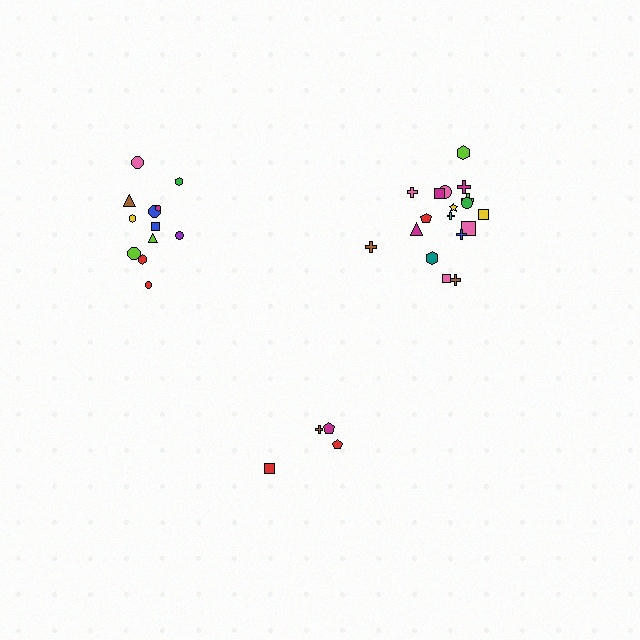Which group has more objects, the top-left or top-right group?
The top-right group.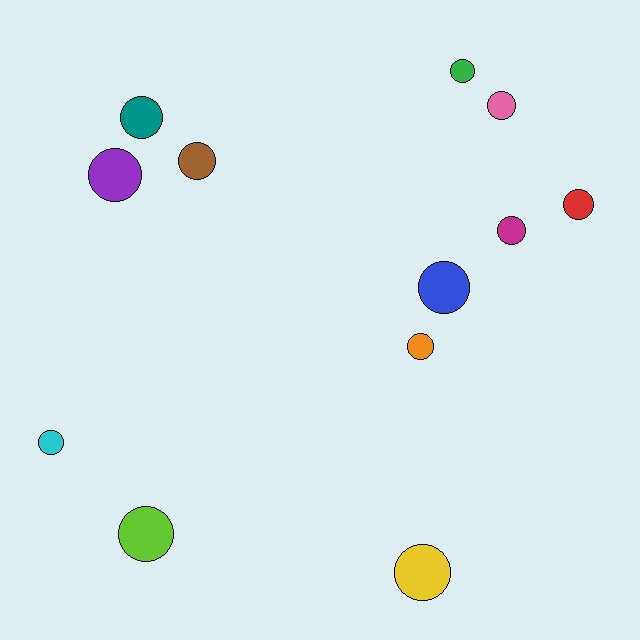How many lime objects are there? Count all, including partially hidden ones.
There is 1 lime object.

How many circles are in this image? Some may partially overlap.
There are 12 circles.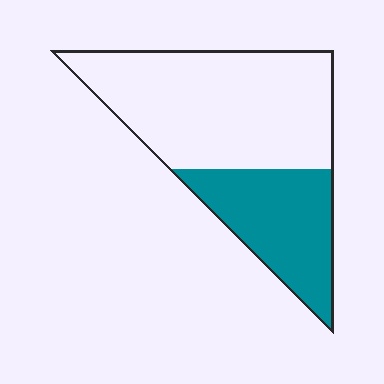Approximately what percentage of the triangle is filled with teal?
Approximately 35%.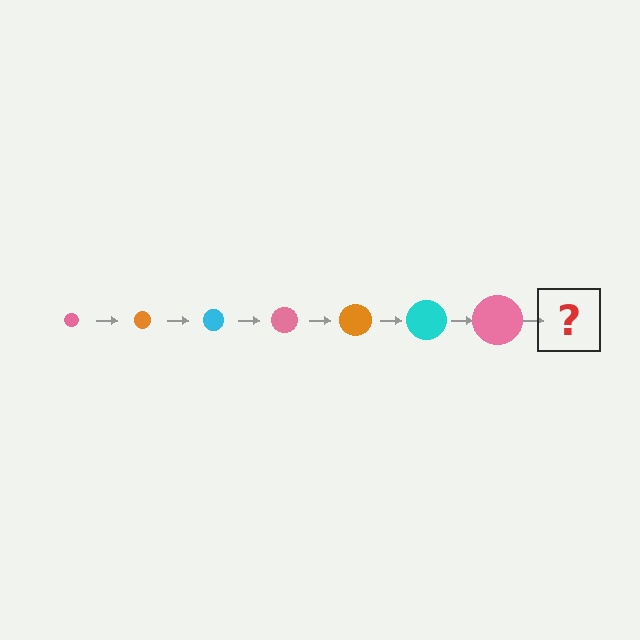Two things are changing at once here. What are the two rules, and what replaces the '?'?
The two rules are that the circle grows larger each step and the color cycles through pink, orange, and cyan. The '?' should be an orange circle, larger than the previous one.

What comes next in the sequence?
The next element should be an orange circle, larger than the previous one.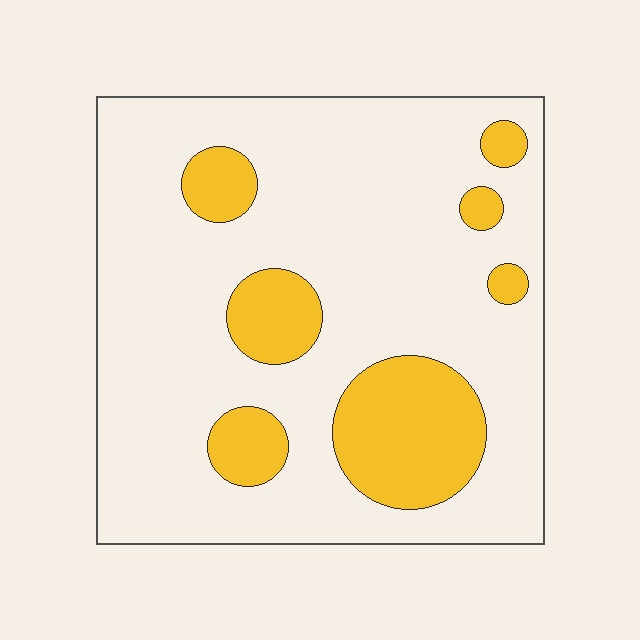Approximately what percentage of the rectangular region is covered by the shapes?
Approximately 20%.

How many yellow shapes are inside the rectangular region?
7.